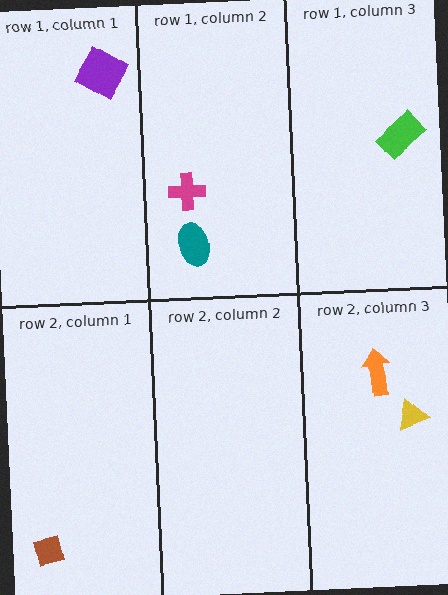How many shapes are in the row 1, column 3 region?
1.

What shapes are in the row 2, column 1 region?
The brown square.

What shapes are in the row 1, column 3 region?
The green rectangle.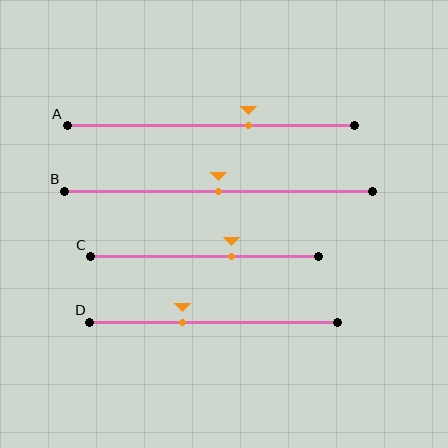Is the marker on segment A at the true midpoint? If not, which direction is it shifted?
No, the marker on segment A is shifted to the right by about 13% of the segment length.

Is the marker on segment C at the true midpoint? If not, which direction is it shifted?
No, the marker on segment C is shifted to the right by about 12% of the segment length.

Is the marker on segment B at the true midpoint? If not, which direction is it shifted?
Yes, the marker on segment B is at the true midpoint.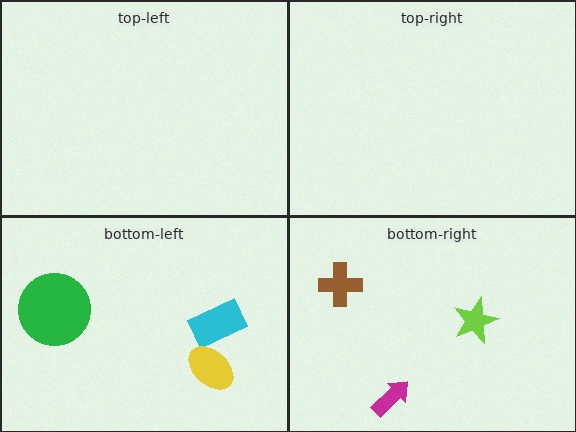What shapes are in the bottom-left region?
The cyan rectangle, the green circle, the yellow ellipse.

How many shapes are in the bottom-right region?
3.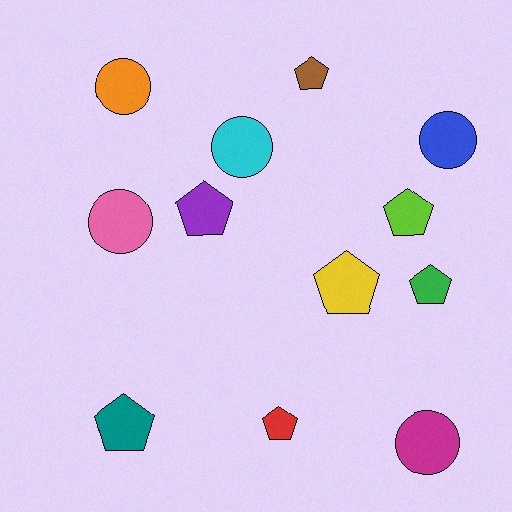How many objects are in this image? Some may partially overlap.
There are 12 objects.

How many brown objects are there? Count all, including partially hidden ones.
There is 1 brown object.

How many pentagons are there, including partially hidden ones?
There are 7 pentagons.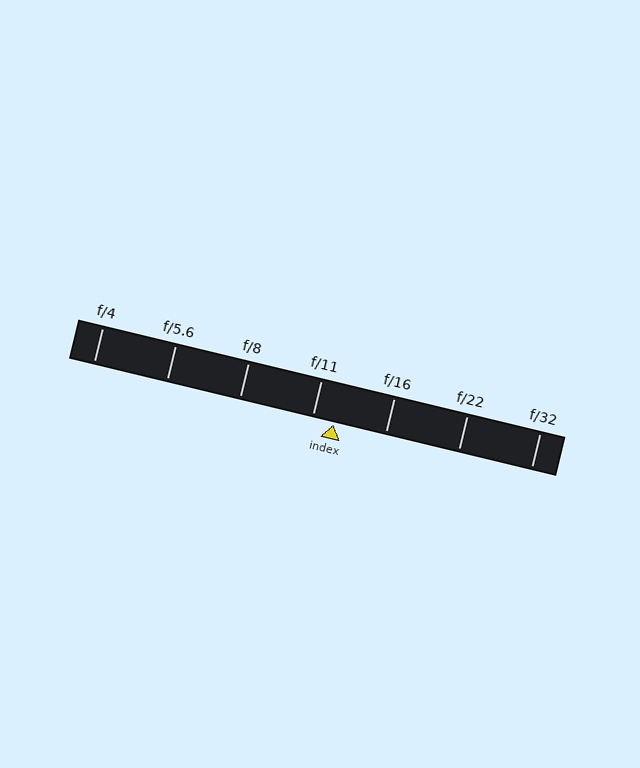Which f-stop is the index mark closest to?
The index mark is closest to f/11.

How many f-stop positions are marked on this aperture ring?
There are 7 f-stop positions marked.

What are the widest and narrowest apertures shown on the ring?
The widest aperture shown is f/4 and the narrowest is f/32.